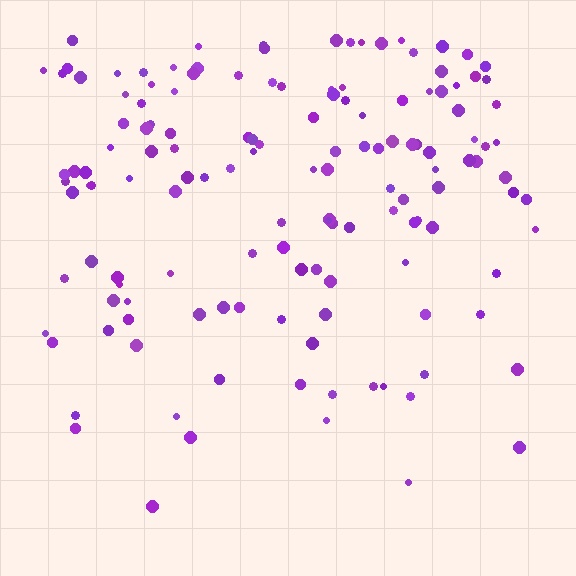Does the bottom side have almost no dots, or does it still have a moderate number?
Still a moderate number, just noticeably fewer than the top.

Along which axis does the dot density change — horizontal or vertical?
Vertical.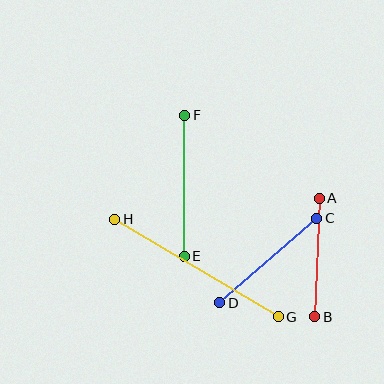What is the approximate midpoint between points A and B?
The midpoint is at approximately (317, 257) pixels.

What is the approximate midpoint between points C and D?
The midpoint is at approximately (268, 261) pixels.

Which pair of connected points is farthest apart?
Points G and H are farthest apart.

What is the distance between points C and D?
The distance is approximately 129 pixels.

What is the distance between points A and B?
The distance is approximately 119 pixels.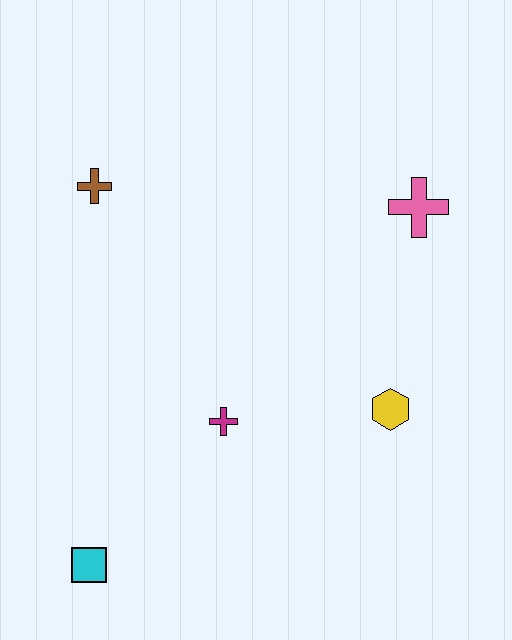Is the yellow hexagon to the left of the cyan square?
No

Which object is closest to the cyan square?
The magenta cross is closest to the cyan square.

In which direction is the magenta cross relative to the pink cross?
The magenta cross is below the pink cross.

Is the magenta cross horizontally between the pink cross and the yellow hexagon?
No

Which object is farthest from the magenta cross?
The pink cross is farthest from the magenta cross.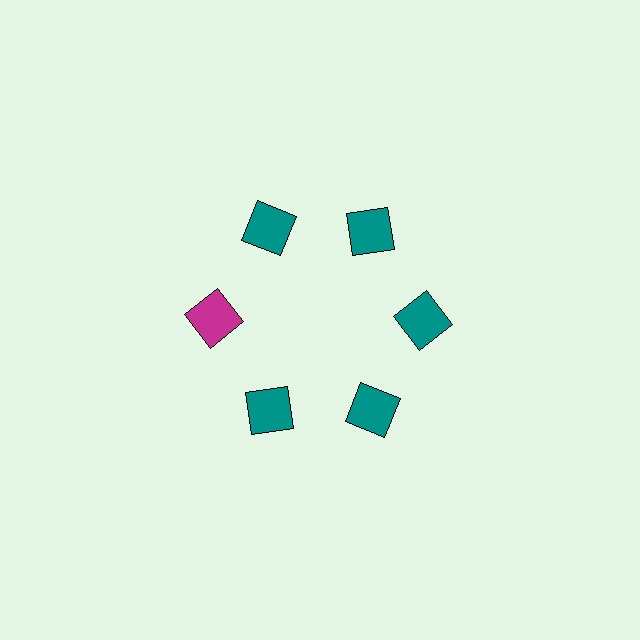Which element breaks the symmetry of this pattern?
The magenta square at roughly the 9 o'clock position breaks the symmetry. All other shapes are teal squares.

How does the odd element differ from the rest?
It has a different color: magenta instead of teal.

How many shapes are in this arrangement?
There are 6 shapes arranged in a ring pattern.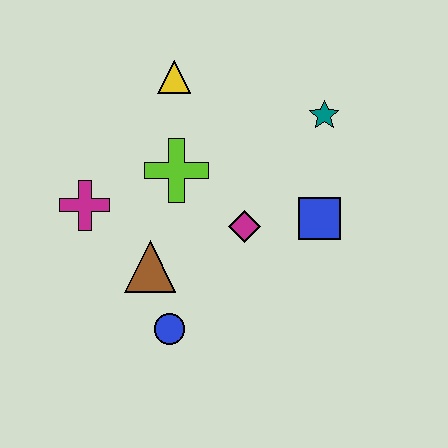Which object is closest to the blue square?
The magenta diamond is closest to the blue square.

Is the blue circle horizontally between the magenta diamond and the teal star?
No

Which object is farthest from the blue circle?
The teal star is farthest from the blue circle.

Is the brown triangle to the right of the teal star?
No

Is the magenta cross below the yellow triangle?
Yes